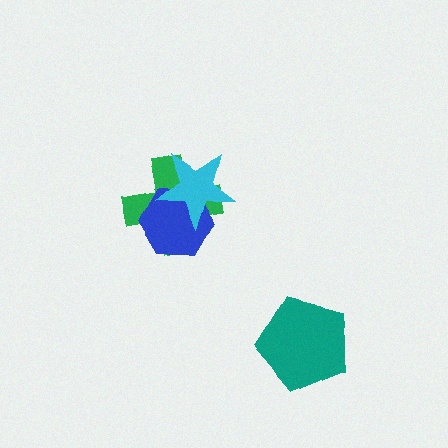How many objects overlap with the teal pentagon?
0 objects overlap with the teal pentagon.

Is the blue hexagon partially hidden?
Yes, it is partially covered by another shape.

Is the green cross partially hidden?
Yes, it is partially covered by another shape.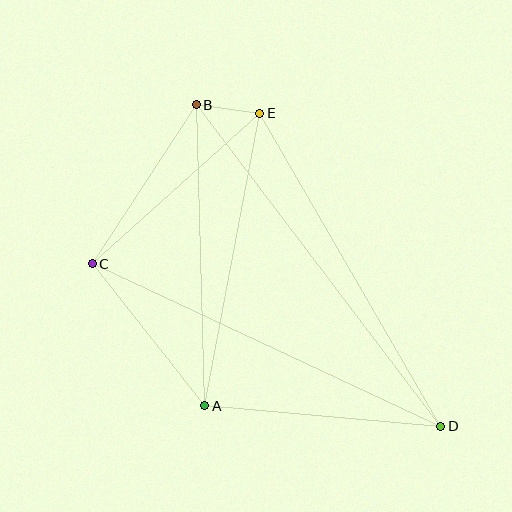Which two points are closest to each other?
Points B and E are closest to each other.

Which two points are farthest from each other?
Points B and D are farthest from each other.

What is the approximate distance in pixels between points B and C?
The distance between B and C is approximately 190 pixels.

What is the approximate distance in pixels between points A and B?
The distance between A and B is approximately 301 pixels.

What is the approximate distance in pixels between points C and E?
The distance between C and E is approximately 225 pixels.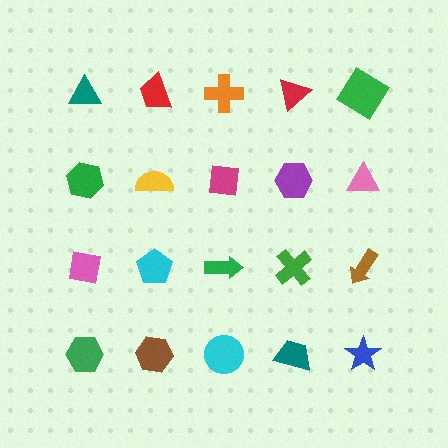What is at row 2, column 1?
A green hexagon.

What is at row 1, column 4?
A red triangle.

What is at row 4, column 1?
A green hexagon.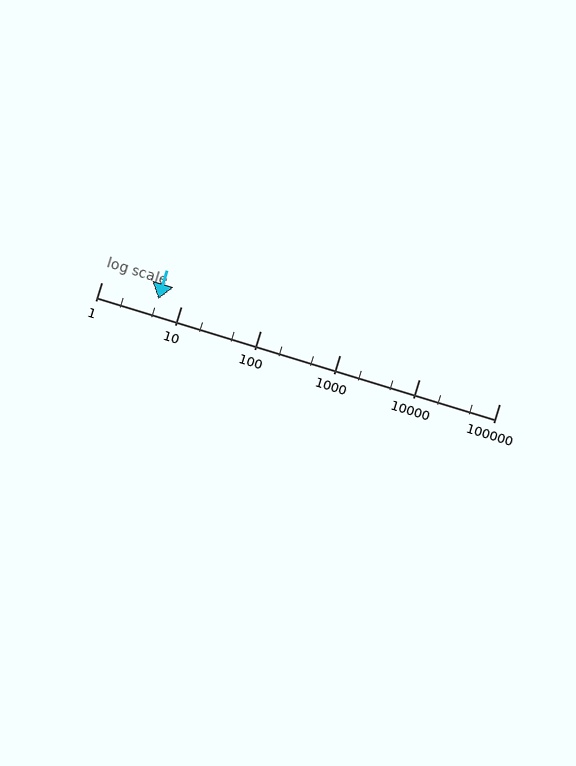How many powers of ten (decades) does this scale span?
The scale spans 5 decades, from 1 to 100000.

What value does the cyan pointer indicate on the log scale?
The pointer indicates approximately 5.2.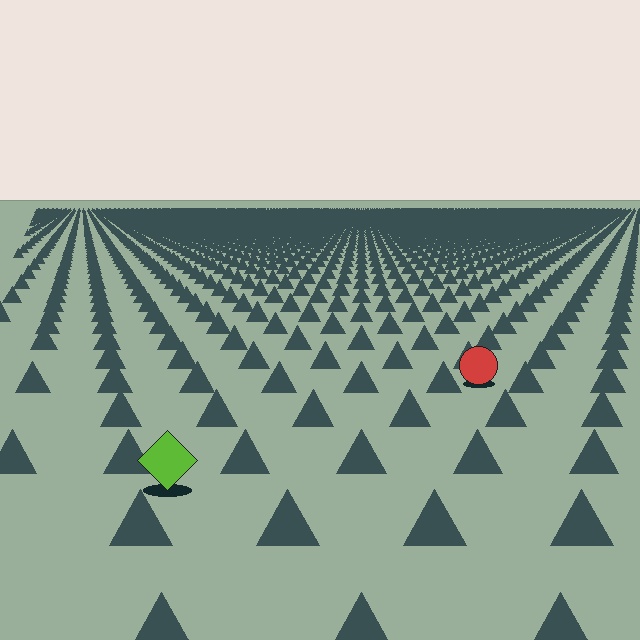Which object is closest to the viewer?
The lime diamond is closest. The texture marks near it are larger and more spread out.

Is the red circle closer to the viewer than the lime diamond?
No. The lime diamond is closer — you can tell from the texture gradient: the ground texture is coarser near it.